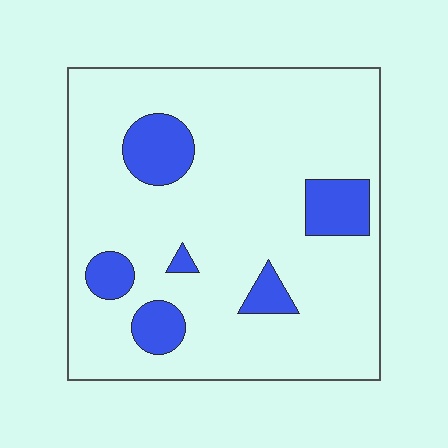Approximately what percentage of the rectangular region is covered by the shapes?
Approximately 15%.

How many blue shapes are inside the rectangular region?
6.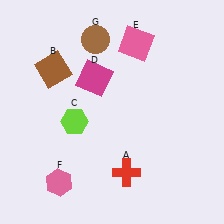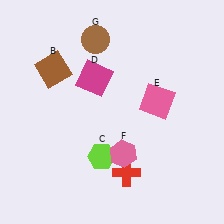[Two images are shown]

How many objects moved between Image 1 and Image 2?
3 objects moved between the two images.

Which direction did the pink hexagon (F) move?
The pink hexagon (F) moved right.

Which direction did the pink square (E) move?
The pink square (E) moved down.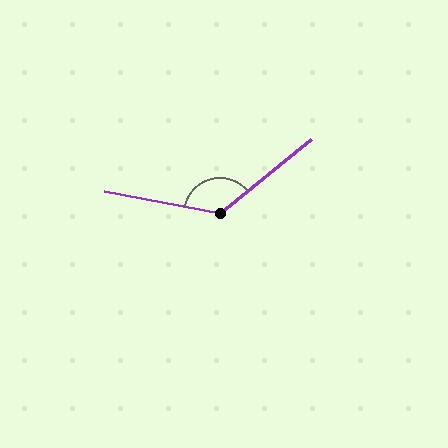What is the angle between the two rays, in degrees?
Approximately 130 degrees.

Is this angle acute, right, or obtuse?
It is obtuse.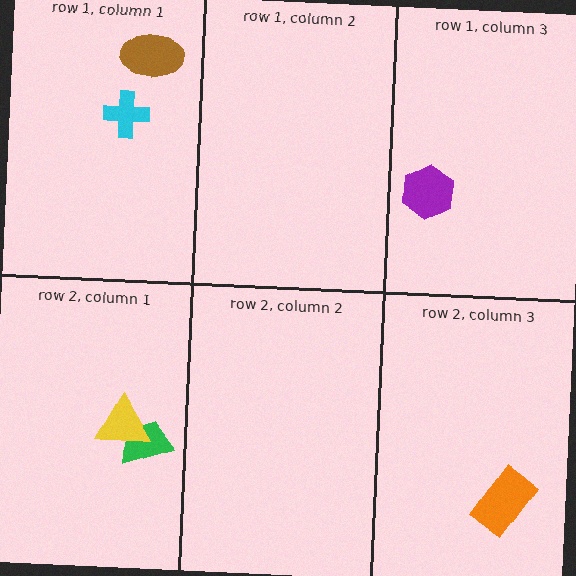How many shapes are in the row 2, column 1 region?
2.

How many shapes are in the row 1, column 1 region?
2.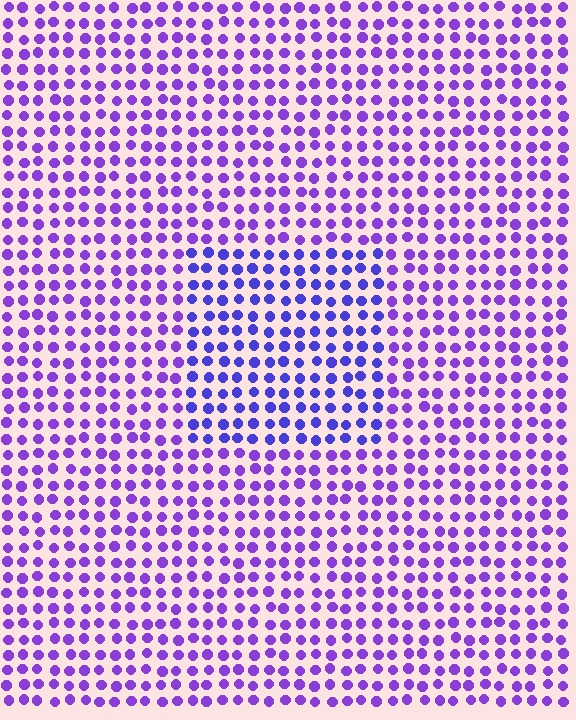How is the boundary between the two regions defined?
The boundary is defined purely by a slight shift in hue (about 26 degrees). Spacing, size, and orientation are identical on both sides.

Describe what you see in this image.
The image is filled with small purple elements in a uniform arrangement. A rectangle-shaped region is visible where the elements are tinted to a slightly different hue, forming a subtle color boundary.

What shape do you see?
I see a rectangle.